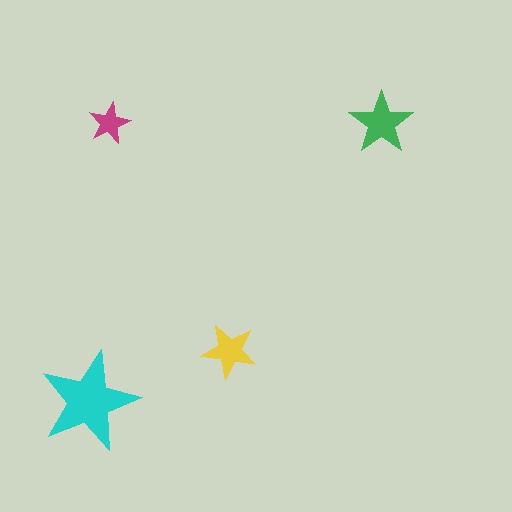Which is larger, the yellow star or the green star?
The green one.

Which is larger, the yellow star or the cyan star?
The cyan one.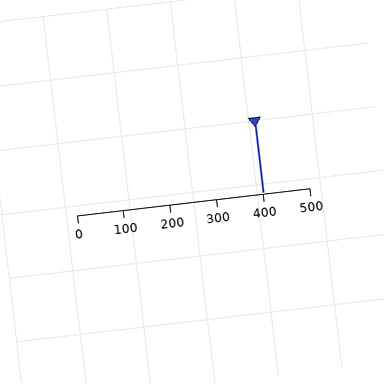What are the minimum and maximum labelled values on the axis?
The axis runs from 0 to 500.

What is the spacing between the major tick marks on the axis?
The major ticks are spaced 100 apart.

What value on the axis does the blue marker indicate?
The marker indicates approximately 400.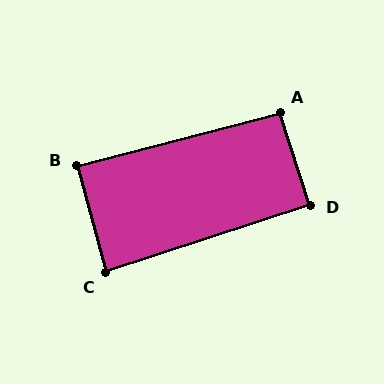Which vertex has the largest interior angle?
A, at approximately 93 degrees.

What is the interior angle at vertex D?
Approximately 91 degrees (approximately right).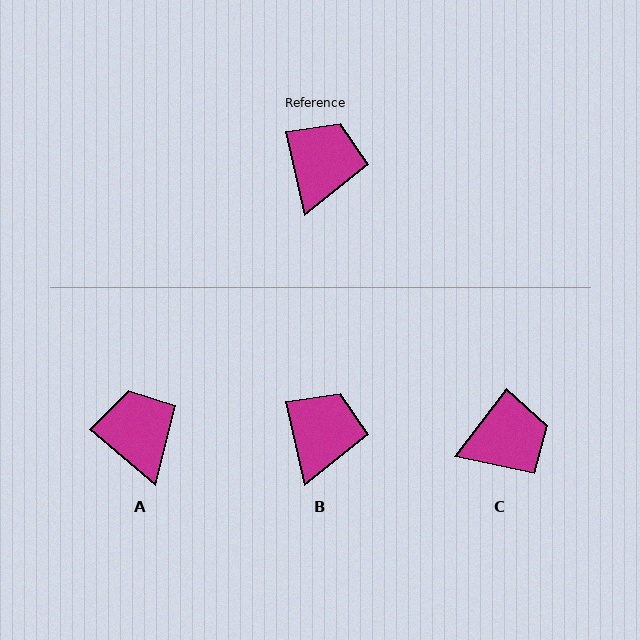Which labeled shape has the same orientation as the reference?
B.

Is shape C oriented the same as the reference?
No, it is off by about 50 degrees.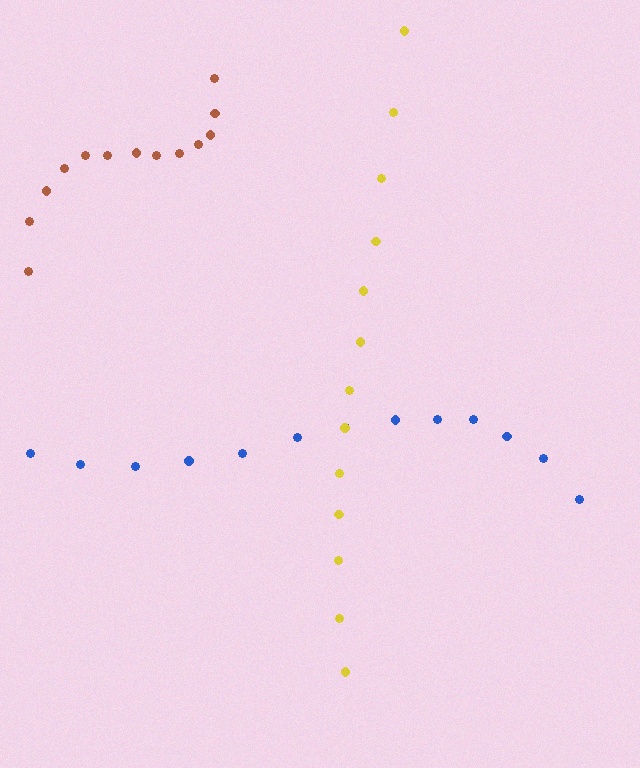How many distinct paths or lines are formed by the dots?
There are 3 distinct paths.